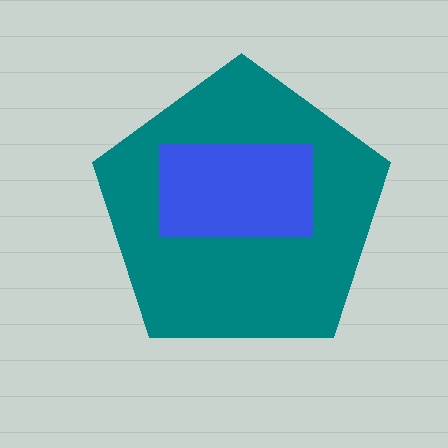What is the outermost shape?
The teal pentagon.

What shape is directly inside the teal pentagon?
The blue rectangle.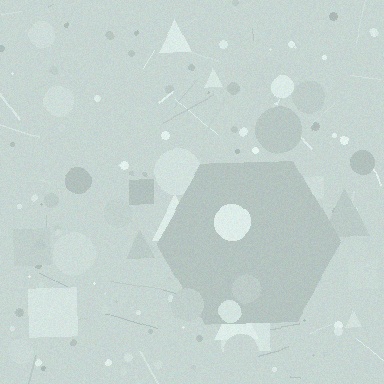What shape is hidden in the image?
A hexagon is hidden in the image.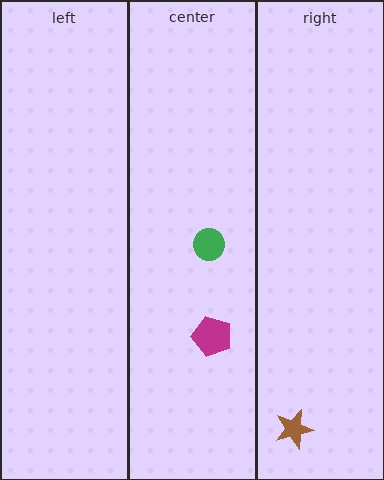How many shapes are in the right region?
1.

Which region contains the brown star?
The right region.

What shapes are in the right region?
The brown star.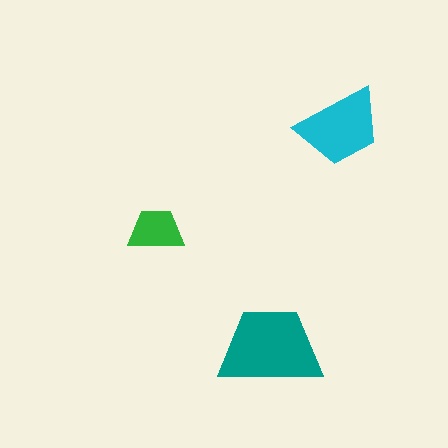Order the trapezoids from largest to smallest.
the teal one, the cyan one, the green one.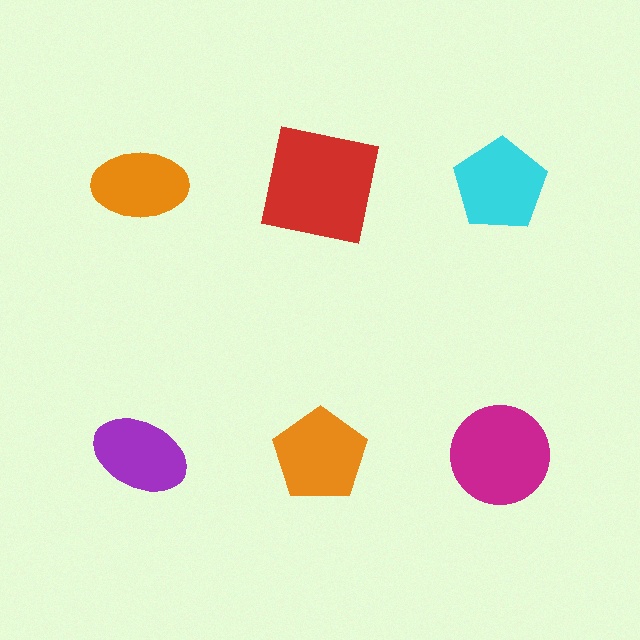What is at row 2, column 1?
A purple ellipse.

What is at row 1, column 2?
A red square.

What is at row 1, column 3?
A cyan pentagon.